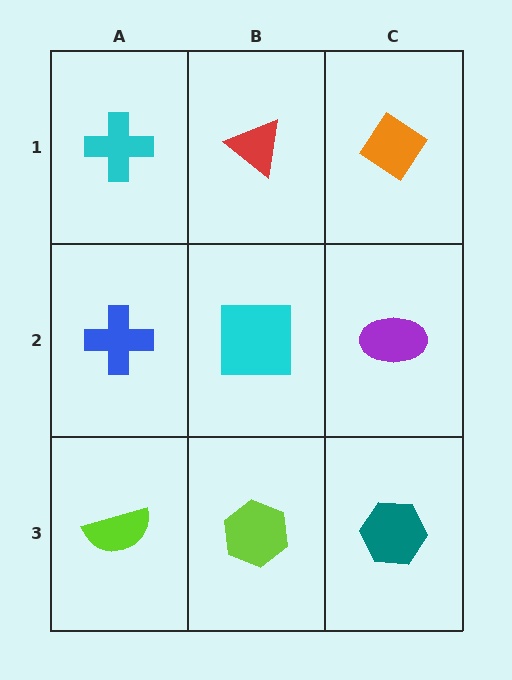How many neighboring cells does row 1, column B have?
3.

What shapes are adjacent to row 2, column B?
A red triangle (row 1, column B), a lime hexagon (row 3, column B), a blue cross (row 2, column A), a purple ellipse (row 2, column C).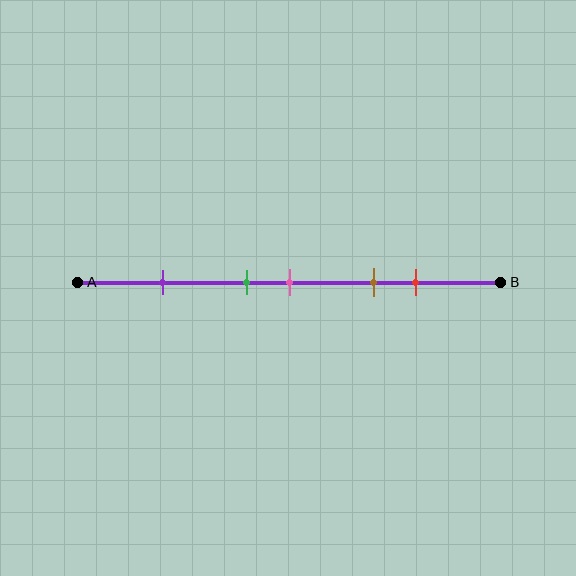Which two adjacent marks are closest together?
The green and pink marks are the closest adjacent pair.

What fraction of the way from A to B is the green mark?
The green mark is approximately 40% (0.4) of the way from A to B.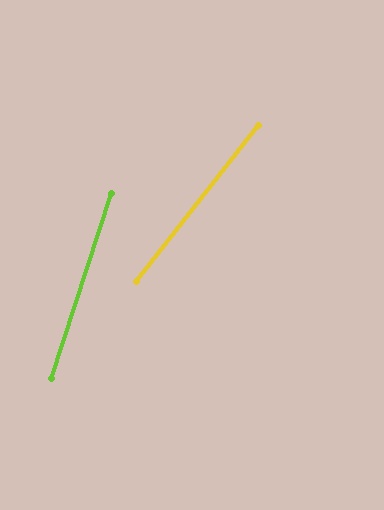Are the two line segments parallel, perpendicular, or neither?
Neither parallel nor perpendicular — they differ by about 20°.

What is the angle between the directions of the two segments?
Approximately 20 degrees.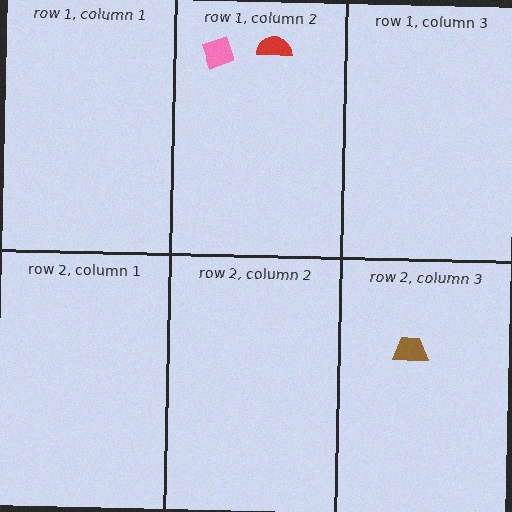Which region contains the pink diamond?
The row 1, column 2 region.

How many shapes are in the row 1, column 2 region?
2.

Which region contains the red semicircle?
The row 1, column 2 region.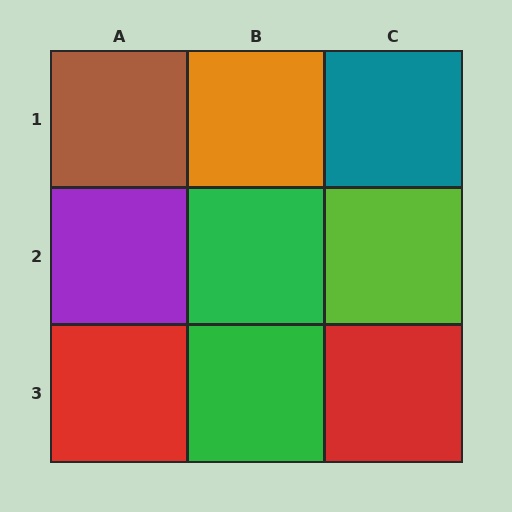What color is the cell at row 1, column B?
Orange.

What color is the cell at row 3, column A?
Red.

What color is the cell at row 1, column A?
Brown.